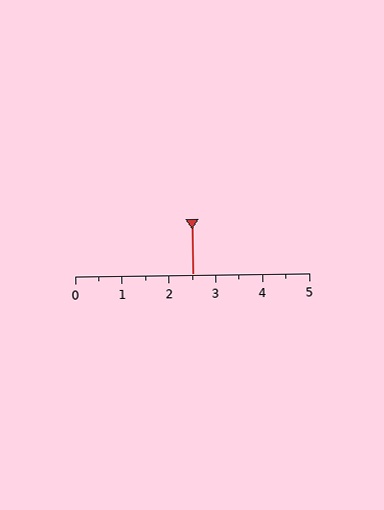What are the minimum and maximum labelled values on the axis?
The axis runs from 0 to 5.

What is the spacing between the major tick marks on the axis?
The major ticks are spaced 1 apart.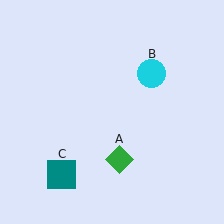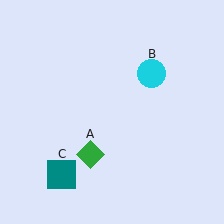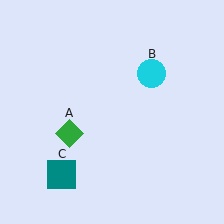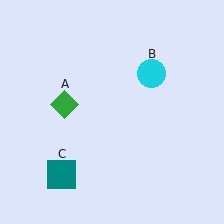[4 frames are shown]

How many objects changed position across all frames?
1 object changed position: green diamond (object A).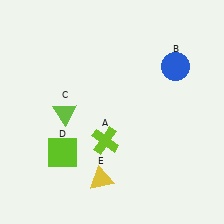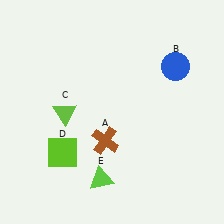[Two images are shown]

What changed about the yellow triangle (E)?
In Image 1, E is yellow. In Image 2, it changed to lime.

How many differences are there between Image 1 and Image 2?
There are 2 differences between the two images.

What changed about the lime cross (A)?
In Image 1, A is lime. In Image 2, it changed to brown.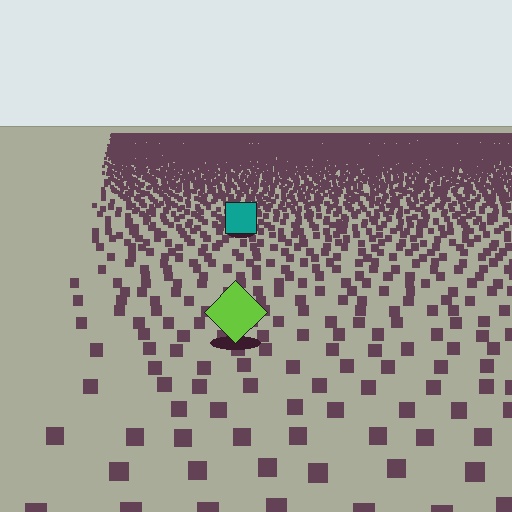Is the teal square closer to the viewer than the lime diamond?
No. The lime diamond is closer — you can tell from the texture gradient: the ground texture is coarser near it.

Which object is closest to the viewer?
The lime diamond is closest. The texture marks near it are larger and more spread out.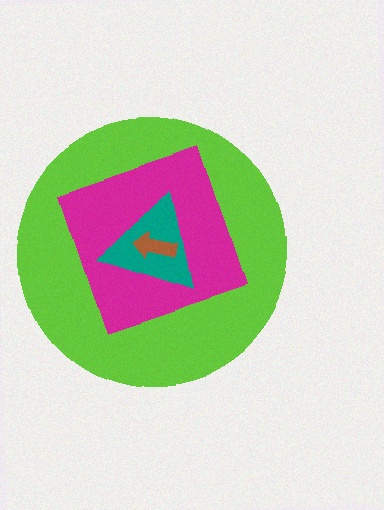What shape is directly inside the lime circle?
The magenta diamond.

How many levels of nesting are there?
4.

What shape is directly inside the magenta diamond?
The teal triangle.